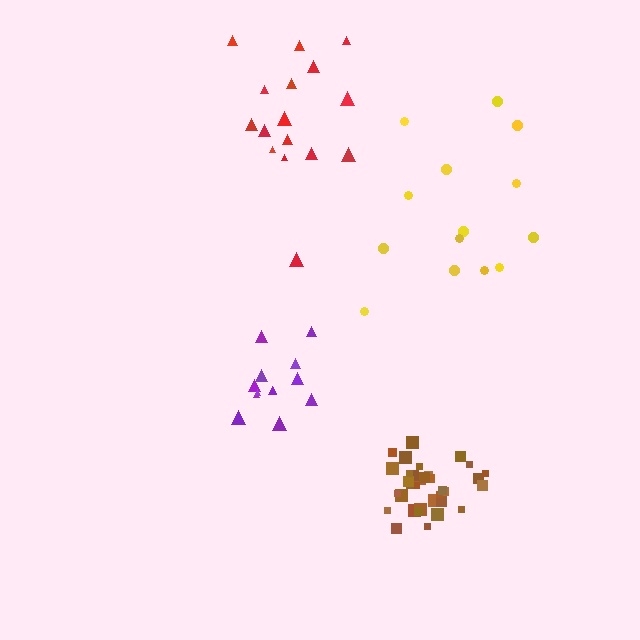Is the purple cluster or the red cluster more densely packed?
Purple.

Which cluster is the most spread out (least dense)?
Yellow.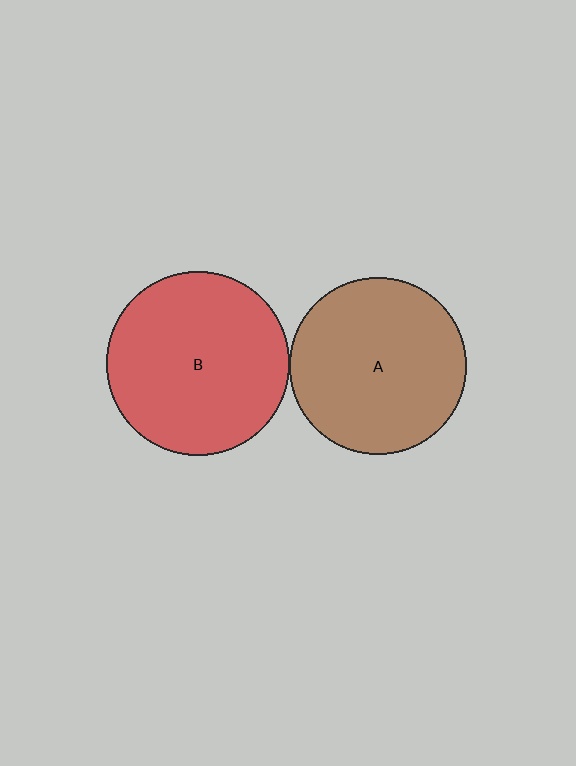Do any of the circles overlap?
No, none of the circles overlap.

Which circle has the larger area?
Circle B (red).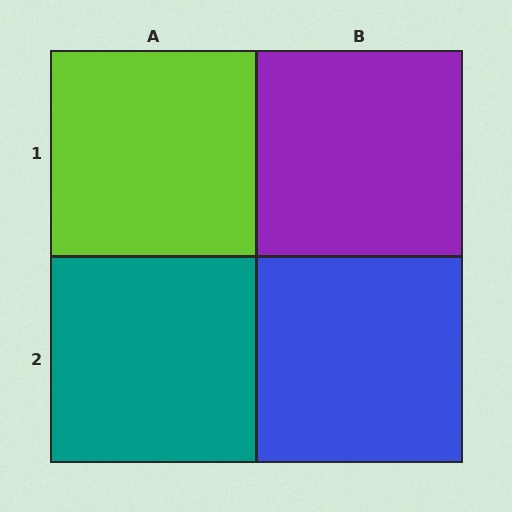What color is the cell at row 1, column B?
Purple.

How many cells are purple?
1 cell is purple.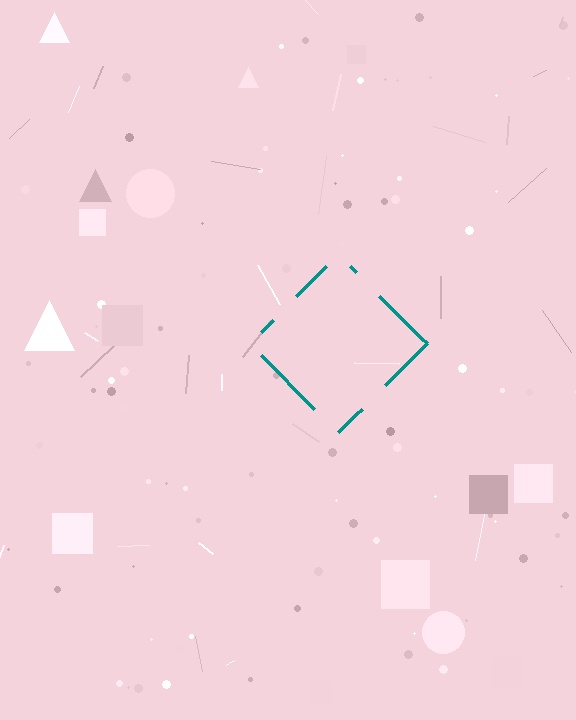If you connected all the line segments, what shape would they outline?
They would outline a diamond.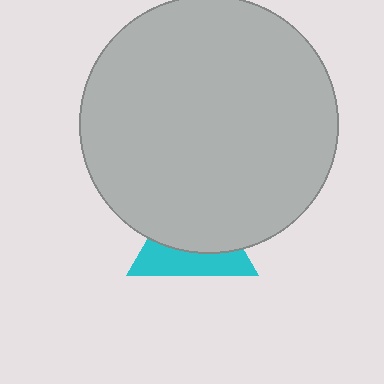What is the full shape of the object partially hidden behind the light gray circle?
The partially hidden object is a cyan triangle.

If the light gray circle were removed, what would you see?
You would see the complete cyan triangle.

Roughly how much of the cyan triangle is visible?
A small part of it is visible (roughly 40%).